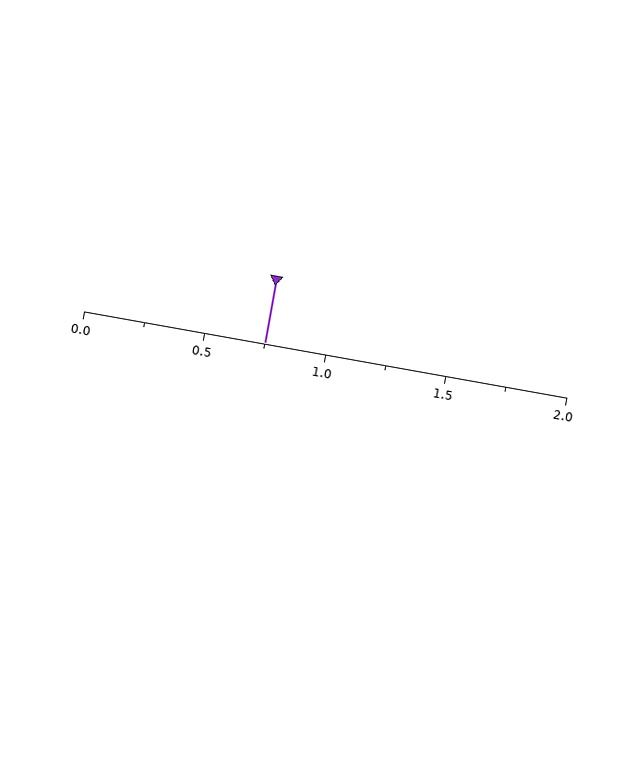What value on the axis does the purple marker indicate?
The marker indicates approximately 0.75.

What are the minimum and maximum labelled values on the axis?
The axis runs from 0.0 to 2.0.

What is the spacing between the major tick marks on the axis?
The major ticks are spaced 0.5 apart.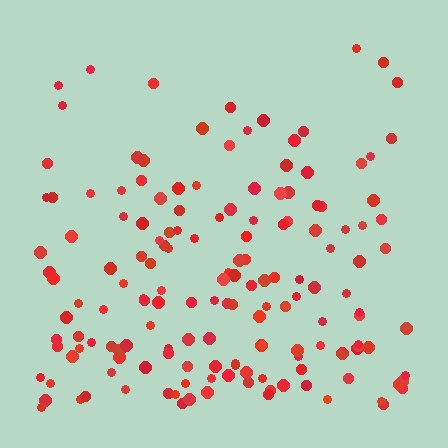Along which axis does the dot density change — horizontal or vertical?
Vertical.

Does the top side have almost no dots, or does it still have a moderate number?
Still a moderate number, just noticeably fewer than the bottom.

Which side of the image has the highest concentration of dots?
The bottom.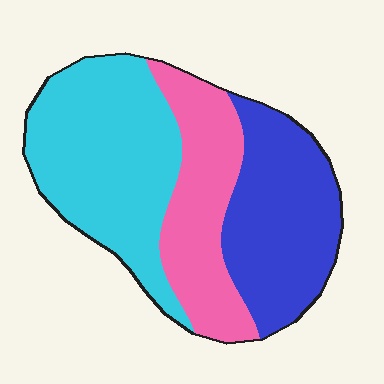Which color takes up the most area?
Cyan, at roughly 40%.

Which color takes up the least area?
Pink, at roughly 25%.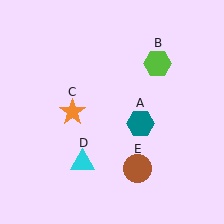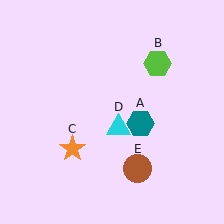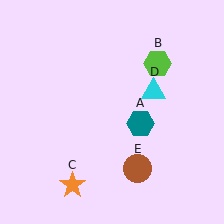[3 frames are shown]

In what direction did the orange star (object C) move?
The orange star (object C) moved down.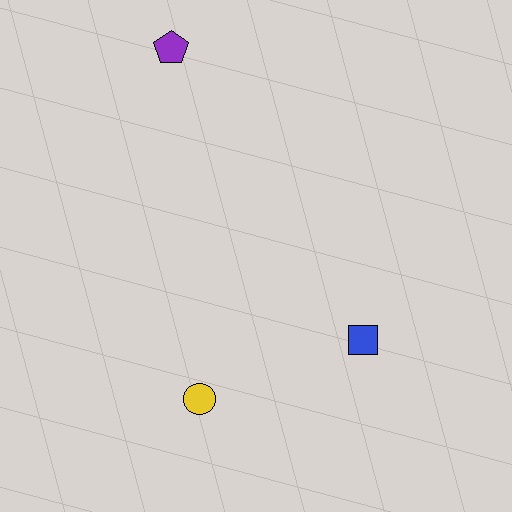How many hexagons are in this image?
There are no hexagons.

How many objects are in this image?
There are 3 objects.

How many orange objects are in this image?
There are no orange objects.